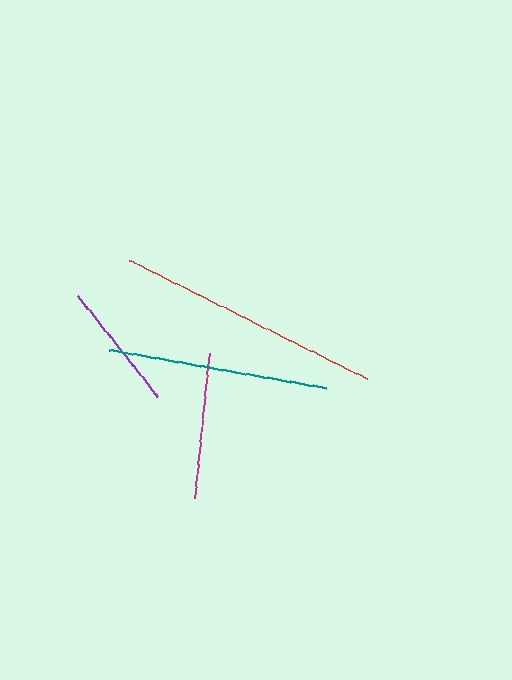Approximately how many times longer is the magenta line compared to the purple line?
The magenta line is approximately 1.1 times the length of the purple line.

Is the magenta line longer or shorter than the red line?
The red line is longer than the magenta line.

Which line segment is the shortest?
The purple line is the shortest at approximately 129 pixels.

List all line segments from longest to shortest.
From longest to shortest: red, teal, magenta, purple.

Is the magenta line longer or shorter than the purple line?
The magenta line is longer than the purple line.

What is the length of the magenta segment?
The magenta segment is approximately 146 pixels long.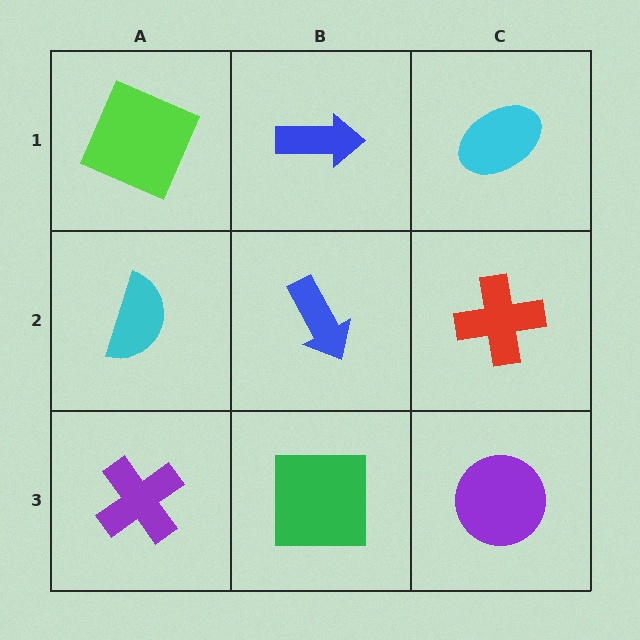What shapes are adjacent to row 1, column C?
A red cross (row 2, column C), a blue arrow (row 1, column B).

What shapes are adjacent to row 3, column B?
A blue arrow (row 2, column B), a purple cross (row 3, column A), a purple circle (row 3, column C).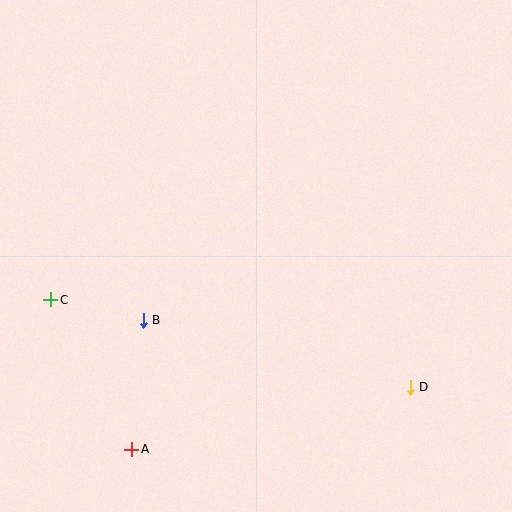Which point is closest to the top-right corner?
Point D is closest to the top-right corner.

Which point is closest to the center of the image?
Point B at (143, 320) is closest to the center.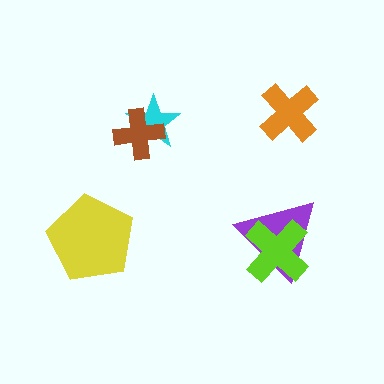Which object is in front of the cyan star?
The brown cross is in front of the cyan star.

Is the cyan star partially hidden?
Yes, it is partially covered by another shape.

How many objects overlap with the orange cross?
0 objects overlap with the orange cross.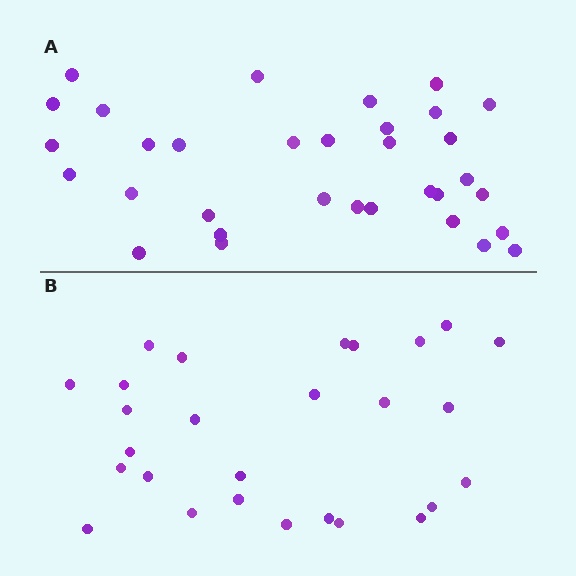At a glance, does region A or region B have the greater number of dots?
Region A (the top region) has more dots.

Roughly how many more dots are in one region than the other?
Region A has about 6 more dots than region B.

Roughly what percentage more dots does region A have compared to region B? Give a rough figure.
About 20% more.